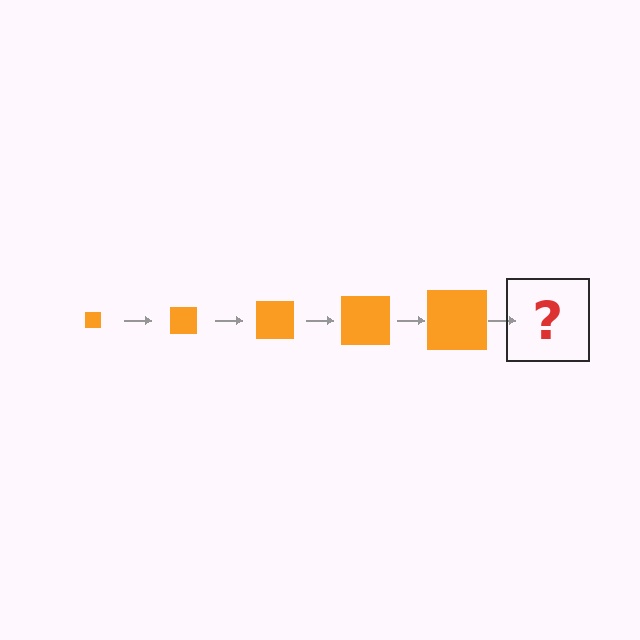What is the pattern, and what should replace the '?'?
The pattern is that the square gets progressively larger each step. The '?' should be an orange square, larger than the previous one.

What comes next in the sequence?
The next element should be an orange square, larger than the previous one.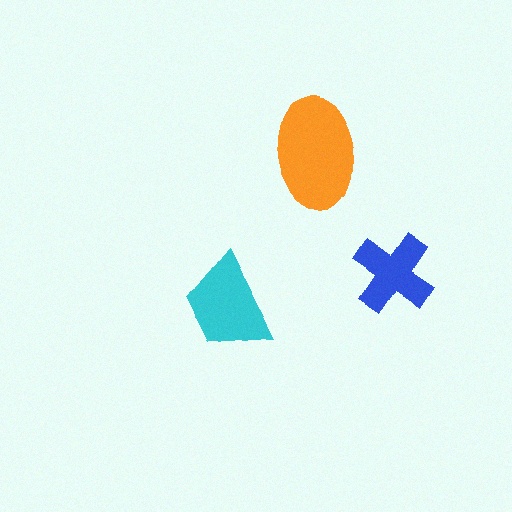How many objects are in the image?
There are 3 objects in the image.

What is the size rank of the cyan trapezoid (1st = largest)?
2nd.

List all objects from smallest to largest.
The blue cross, the cyan trapezoid, the orange ellipse.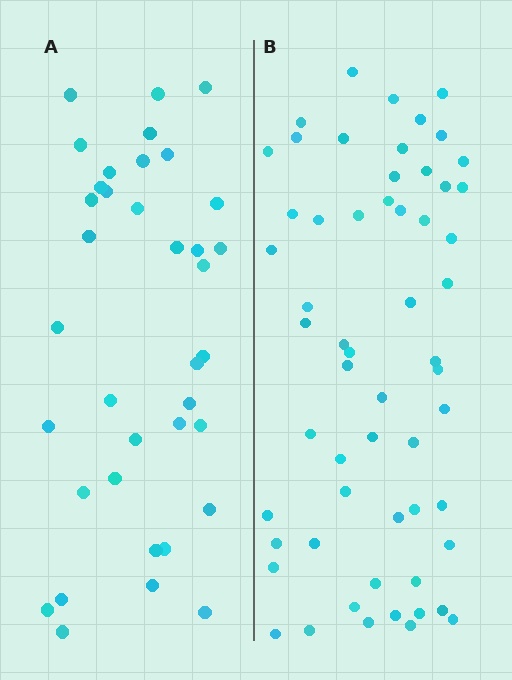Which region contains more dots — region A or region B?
Region B (the right region) has more dots.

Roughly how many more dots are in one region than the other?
Region B has approximately 20 more dots than region A.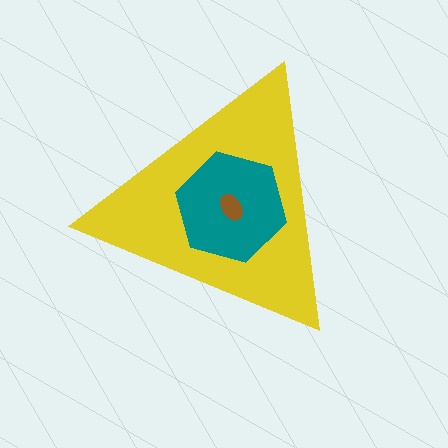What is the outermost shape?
The yellow triangle.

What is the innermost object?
The brown ellipse.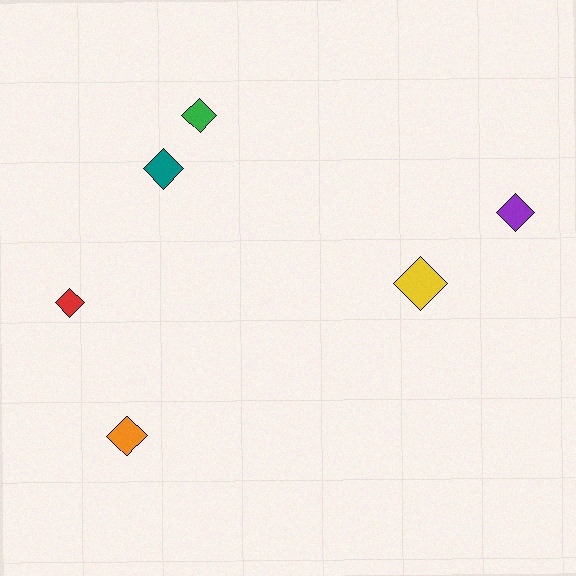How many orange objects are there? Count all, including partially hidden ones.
There is 1 orange object.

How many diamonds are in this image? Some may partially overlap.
There are 6 diamonds.